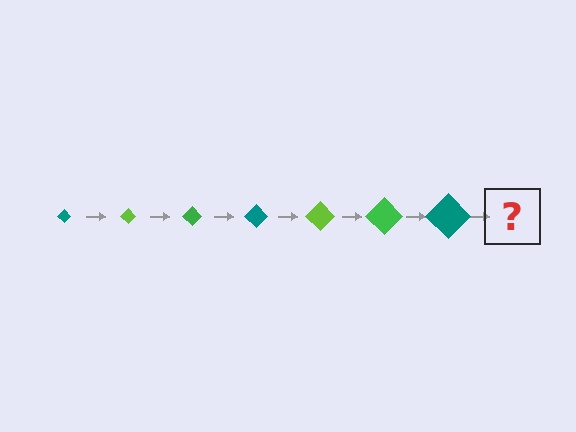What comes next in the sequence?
The next element should be a lime diamond, larger than the previous one.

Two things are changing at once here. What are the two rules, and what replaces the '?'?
The two rules are that the diamond grows larger each step and the color cycles through teal, lime, and green. The '?' should be a lime diamond, larger than the previous one.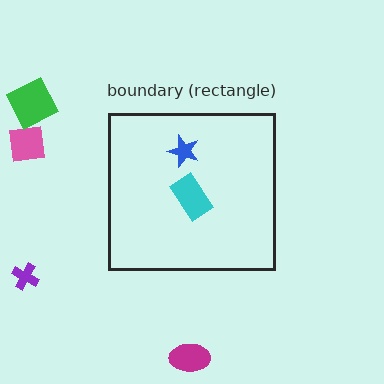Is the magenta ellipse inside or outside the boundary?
Outside.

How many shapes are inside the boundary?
2 inside, 4 outside.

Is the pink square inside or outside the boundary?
Outside.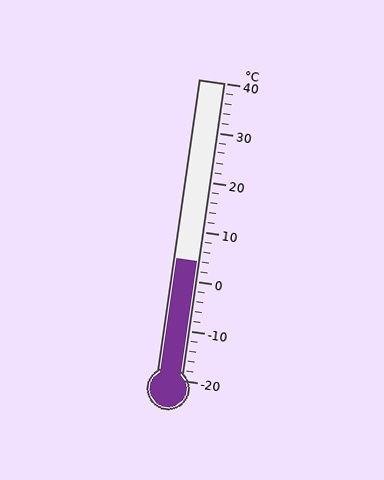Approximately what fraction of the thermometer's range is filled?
The thermometer is filled to approximately 40% of its range.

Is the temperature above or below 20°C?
The temperature is below 20°C.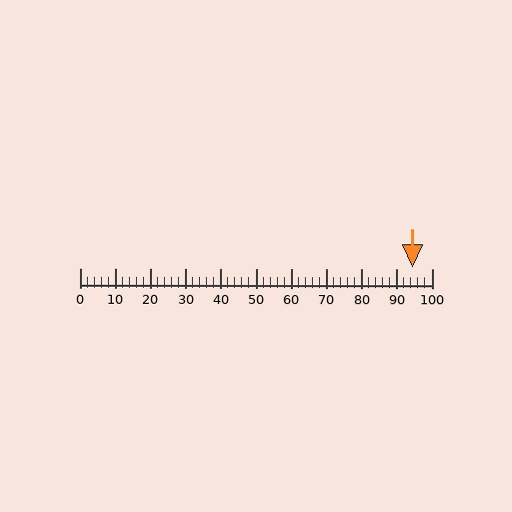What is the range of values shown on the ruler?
The ruler shows values from 0 to 100.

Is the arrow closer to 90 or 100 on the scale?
The arrow is closer to 90.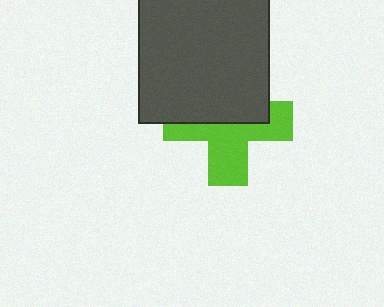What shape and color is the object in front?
The object in front is a dark gray square.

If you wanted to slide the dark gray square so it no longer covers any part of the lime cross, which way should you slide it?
Slide it up — that is the most direct way to separate the two shapes.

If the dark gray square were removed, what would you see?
You would see the complete lime cross.